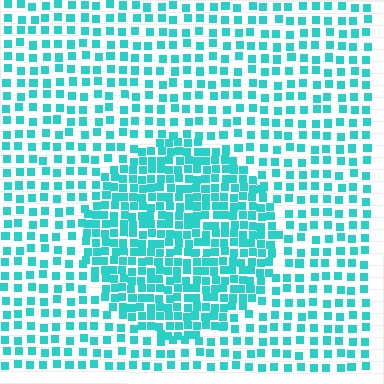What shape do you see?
I see a circle.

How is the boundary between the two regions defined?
The boundary is defined by a change in element density (approximately 2.0x ratio). All elements are the same color, size, and shape.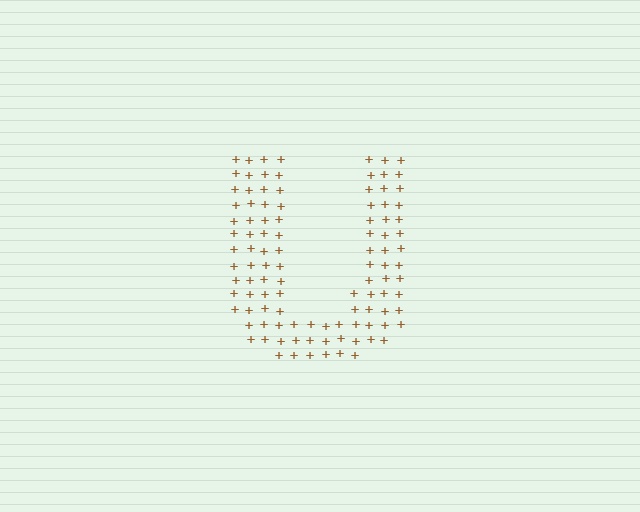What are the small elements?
The small elements are plus signs.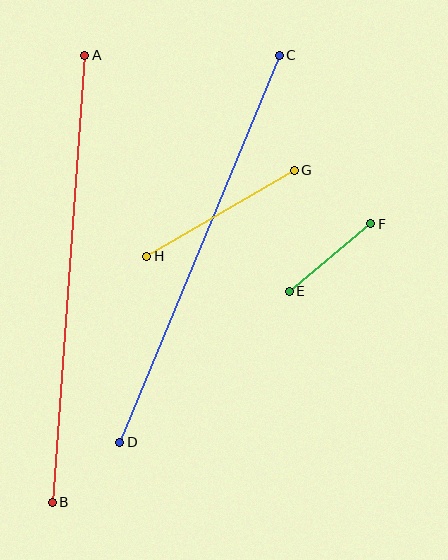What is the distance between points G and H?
The distance is approximately 171 pixels.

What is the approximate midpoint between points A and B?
The midpoint is at approximately (68, 279) pixels.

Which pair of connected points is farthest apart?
Points A and B are farthest apart.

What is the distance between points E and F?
The distance is approximately 106 pixels.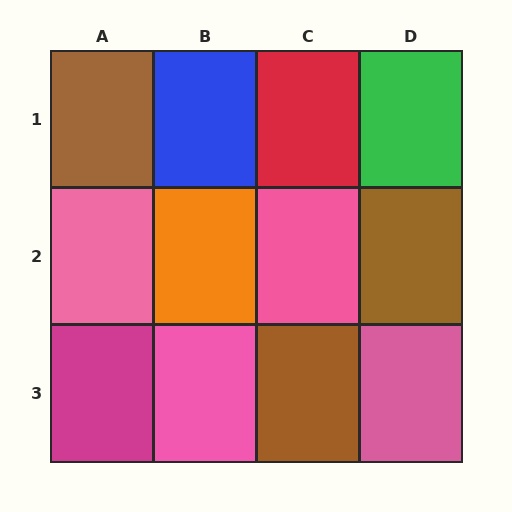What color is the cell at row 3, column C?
Brown.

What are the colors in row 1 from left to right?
Brown, blue, red, green.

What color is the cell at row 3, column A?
Magenta.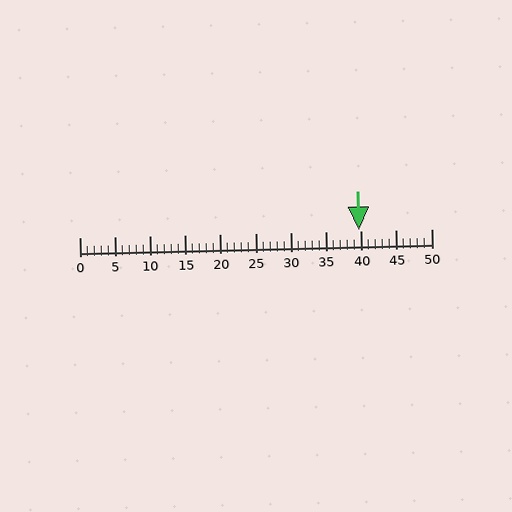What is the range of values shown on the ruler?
The ruler shows values from 0 to 50.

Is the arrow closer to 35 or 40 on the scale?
The arrow is closer to 40.